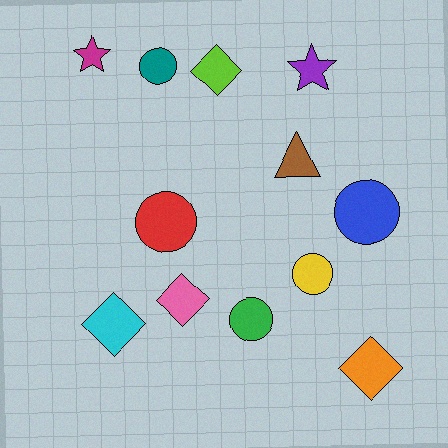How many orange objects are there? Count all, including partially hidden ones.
There is 1 orange object.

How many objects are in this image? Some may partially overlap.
There are 12 objects.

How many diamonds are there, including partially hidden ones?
There are 4 diamonds.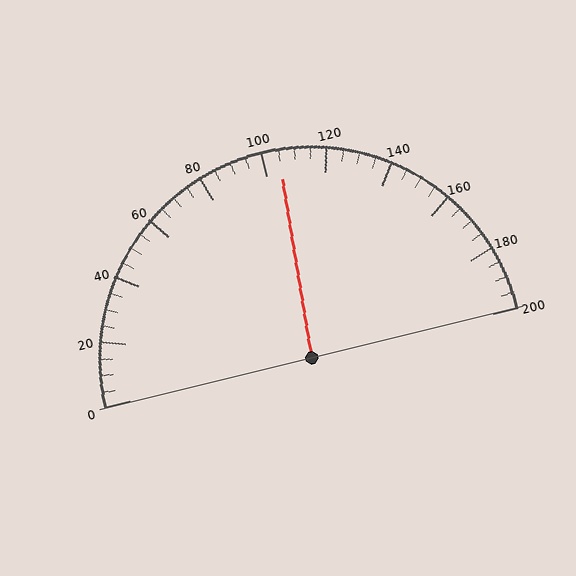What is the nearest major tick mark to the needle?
The nearest major tick mark is 100.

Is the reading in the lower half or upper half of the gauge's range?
The reading is in the upper half of the range (0 to 200).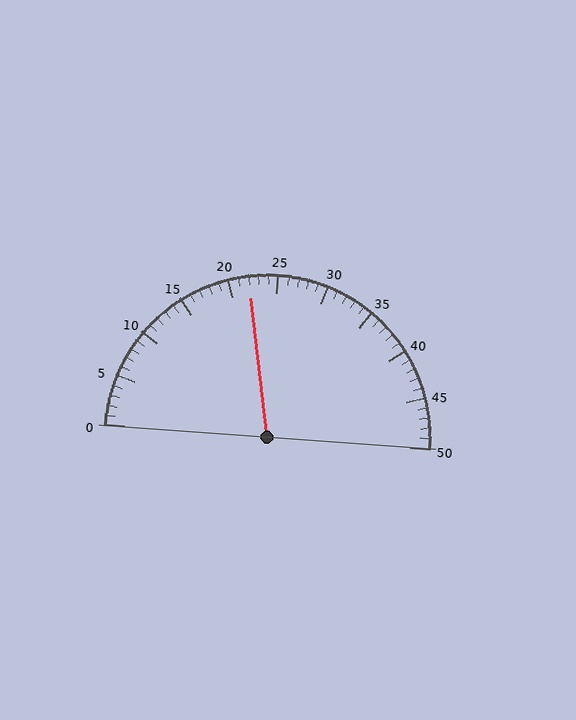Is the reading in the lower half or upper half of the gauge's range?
The reading is in the lower half of the range (0 to 50).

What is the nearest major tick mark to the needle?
The nearest major tick mark is 20.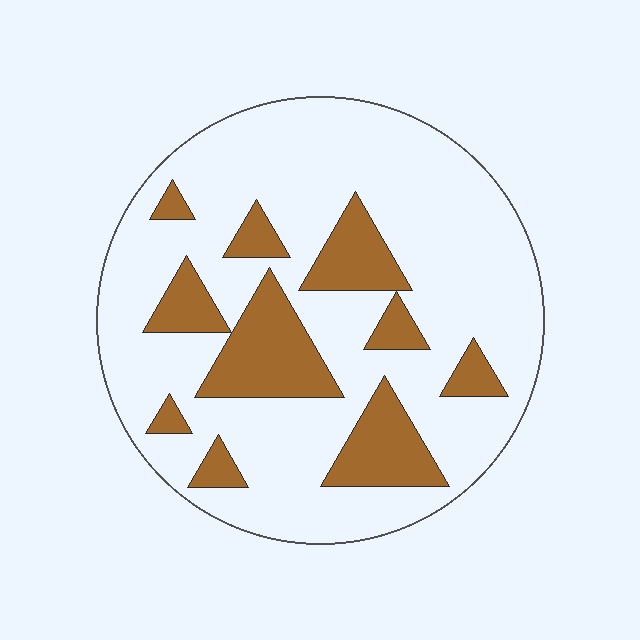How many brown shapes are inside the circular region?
10.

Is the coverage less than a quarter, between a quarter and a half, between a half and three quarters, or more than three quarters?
Less than a quarter.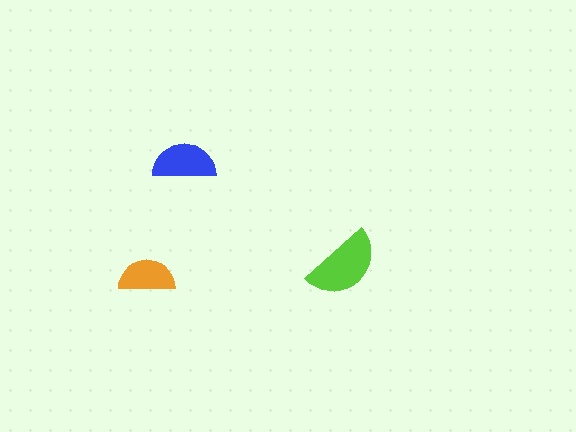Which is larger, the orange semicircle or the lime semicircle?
The lime one.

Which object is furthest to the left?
The orange semicircle is leftmost.